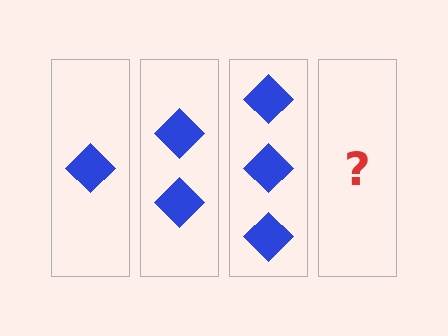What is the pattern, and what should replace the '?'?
The pattern is that each step adds one more diamond. The '?' should be 4 diamonds.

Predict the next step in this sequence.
The next step is 4 diamonds.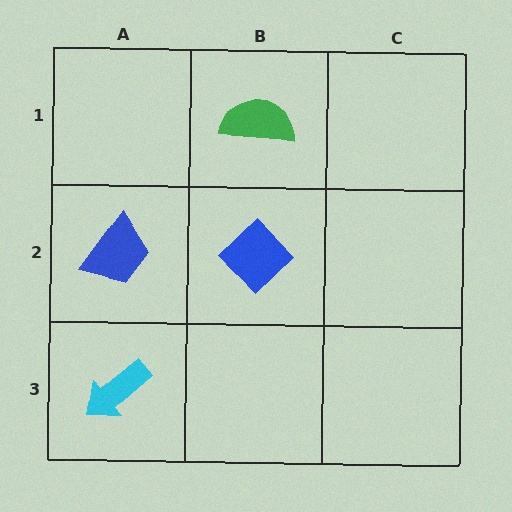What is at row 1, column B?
A green semicircle.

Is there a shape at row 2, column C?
No, that cell is empty.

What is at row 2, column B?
A blue diamond.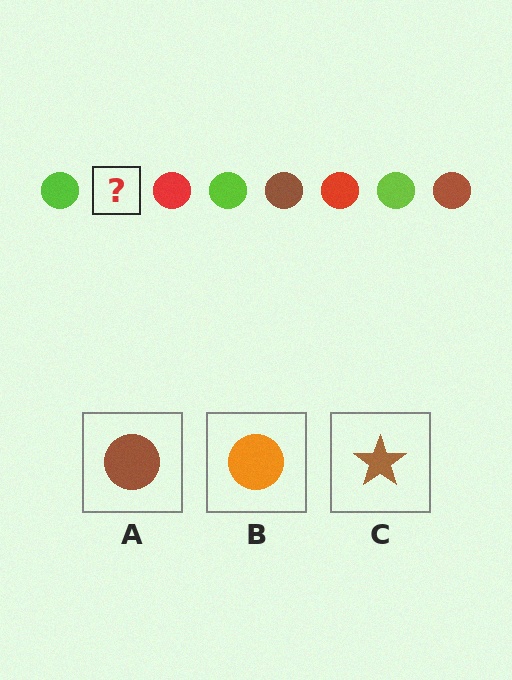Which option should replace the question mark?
Option A.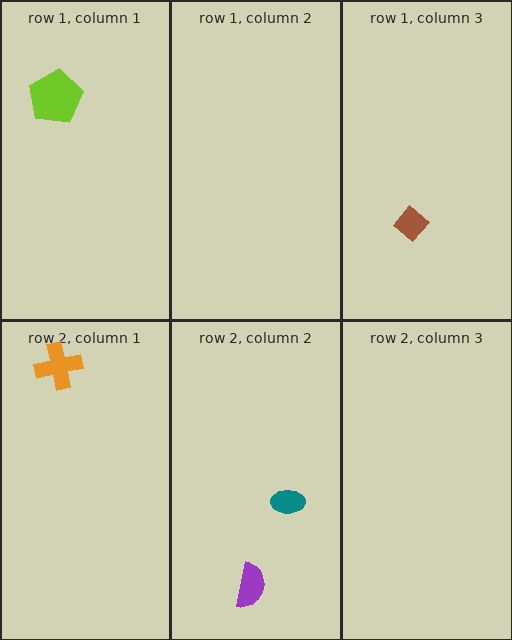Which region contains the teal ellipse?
The row 2, column 2 region.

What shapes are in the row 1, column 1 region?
The lime pentagon.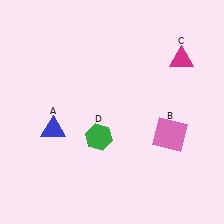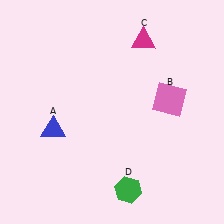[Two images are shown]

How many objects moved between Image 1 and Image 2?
3 objects moved between the two images.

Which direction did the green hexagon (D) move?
The green hexagon (D) moved down.